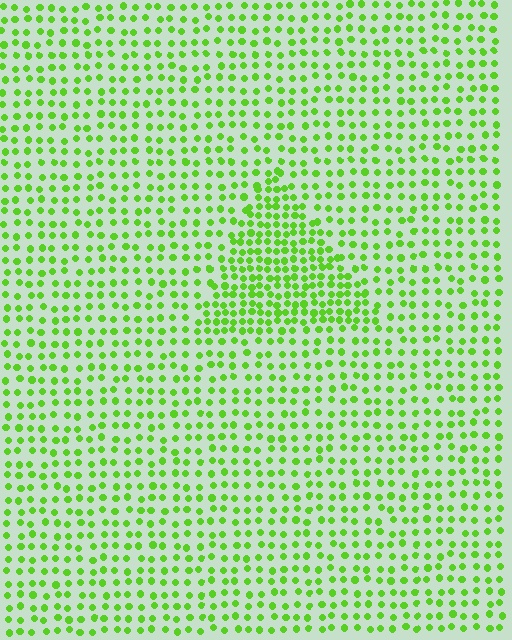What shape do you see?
I see a triangle.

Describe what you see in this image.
The image contains small lime elements arranged at two different densities. A triangle-shaped region is visible where the elements are more densely packed than the surrounding area.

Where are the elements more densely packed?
The elements are more densely packed inside the triangle boundary.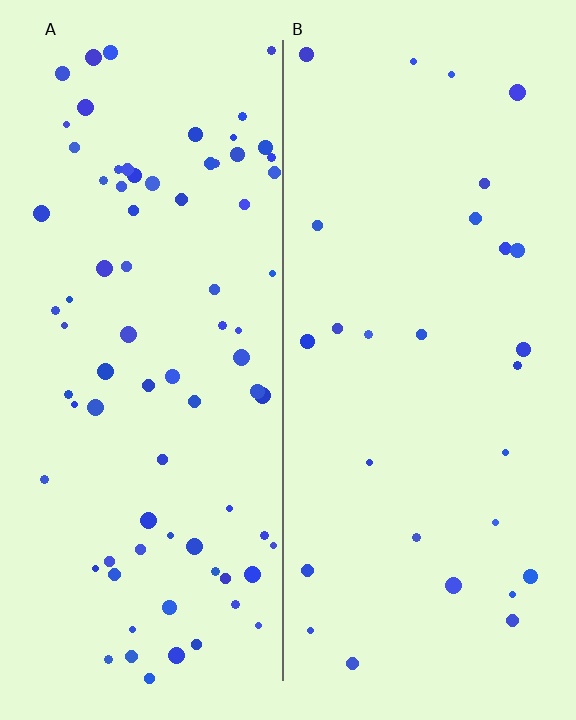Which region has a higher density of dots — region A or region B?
A (the left).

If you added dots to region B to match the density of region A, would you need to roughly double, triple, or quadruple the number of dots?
Approximately triple.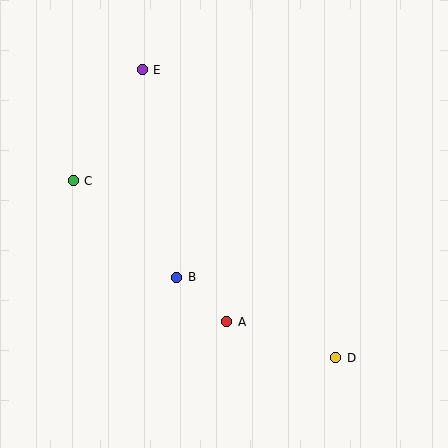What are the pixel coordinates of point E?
Point E is at (142, 70).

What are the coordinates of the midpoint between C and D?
The midpoint between C and D is at (204, 269).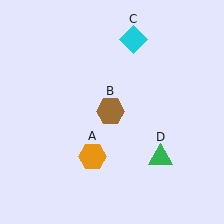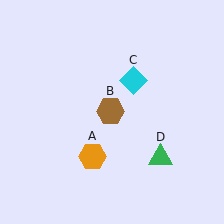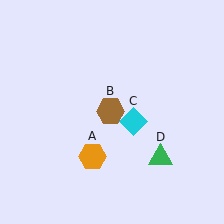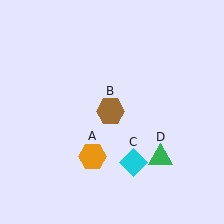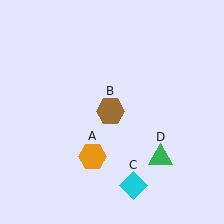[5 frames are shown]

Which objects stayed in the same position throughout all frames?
Orange hexagon (object A) and brown hexagon (object B) and green triangle (object D) remained stationary.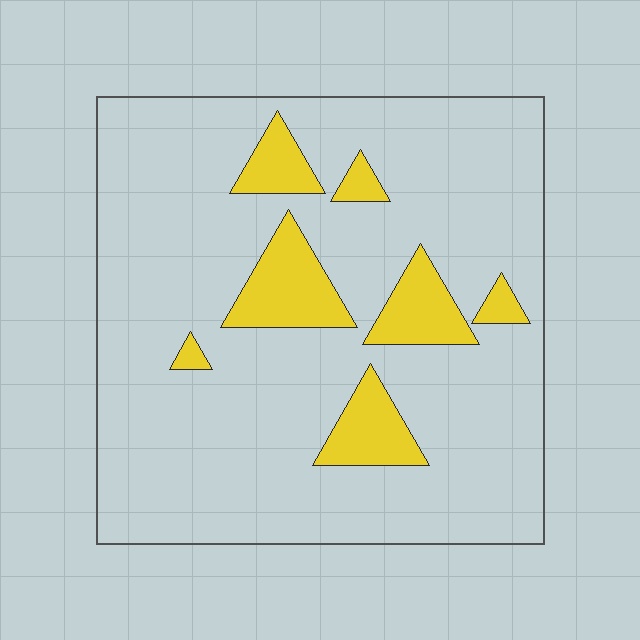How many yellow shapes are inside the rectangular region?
7.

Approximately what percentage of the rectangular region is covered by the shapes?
Approximately 15%.